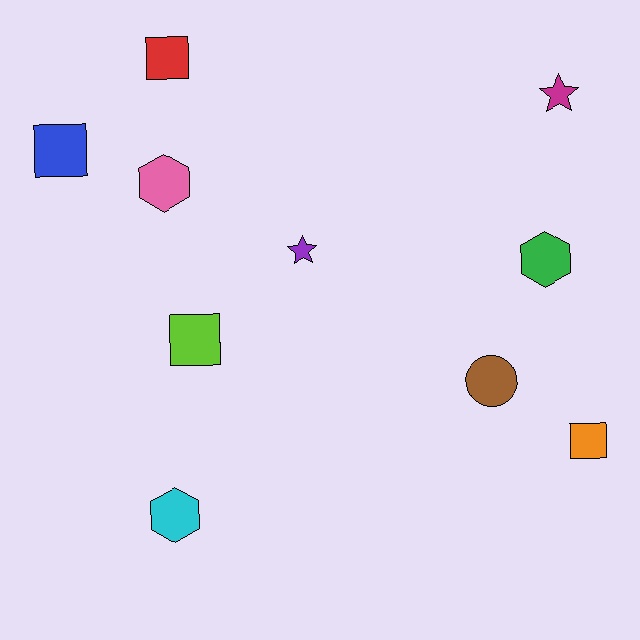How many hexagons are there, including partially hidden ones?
There are 3 hexagons.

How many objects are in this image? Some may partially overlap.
There are 10 objects.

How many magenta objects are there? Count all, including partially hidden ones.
There is 1 magenta object.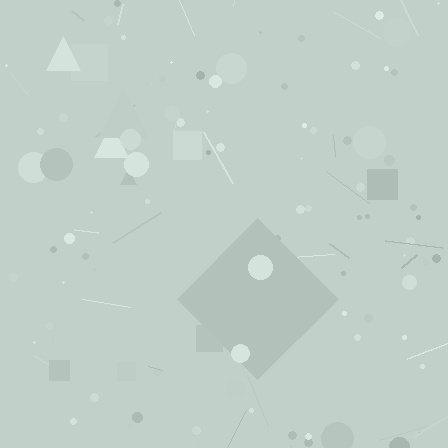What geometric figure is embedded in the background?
A diamond is embedded in the background.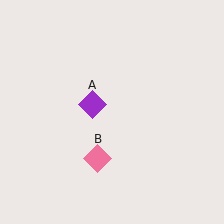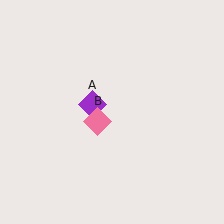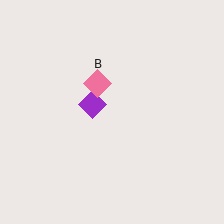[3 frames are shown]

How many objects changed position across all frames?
1 object changed position: pink diamond (object B).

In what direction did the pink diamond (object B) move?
The pink diamond (object B) moved up.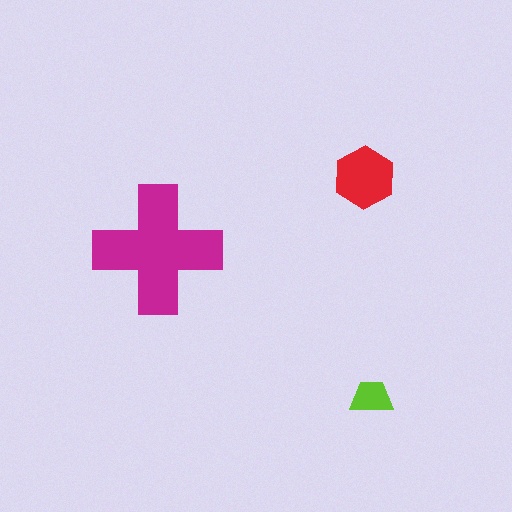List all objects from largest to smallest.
The magenta cross, the red hexagon, the lime trapezoid.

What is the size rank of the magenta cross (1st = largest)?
1st.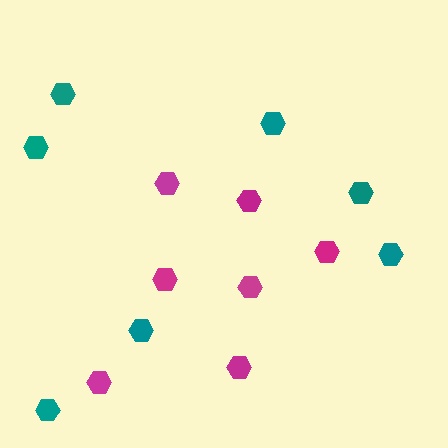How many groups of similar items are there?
There are 2 groups: one group of magenta hexagons (7) and one group of teal hexagons (7).